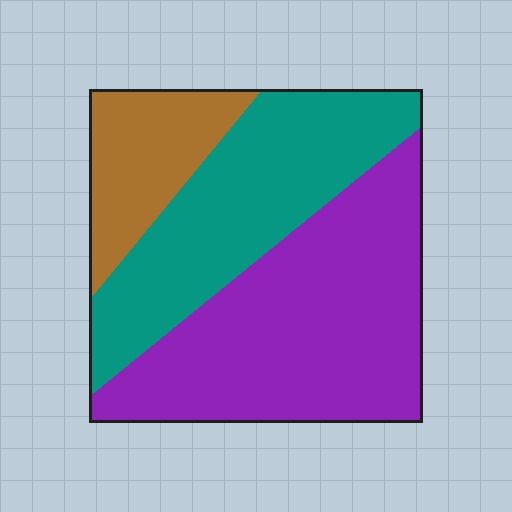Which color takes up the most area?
Purple, at roughly 50%.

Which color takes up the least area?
Brown, at roughly 15%.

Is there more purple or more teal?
Purple.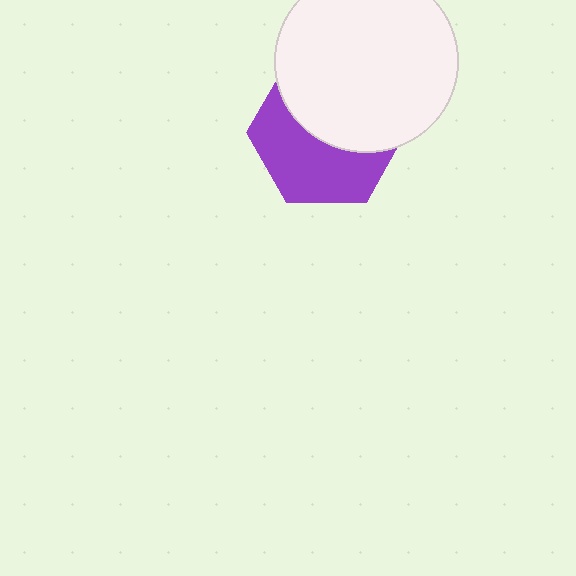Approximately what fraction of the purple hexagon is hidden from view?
Roughly 50% of the purple hexagon is hidden behind the white circle.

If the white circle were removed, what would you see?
You would see the complete purple hexagon.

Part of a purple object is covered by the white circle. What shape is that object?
It is a hexagon.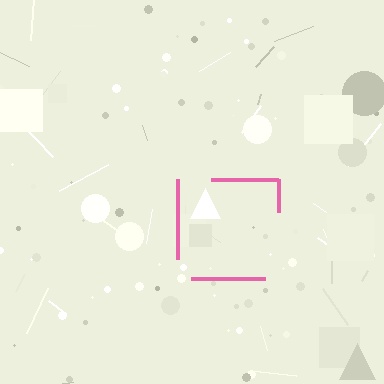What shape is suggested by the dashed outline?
The dashed outline suggests a square.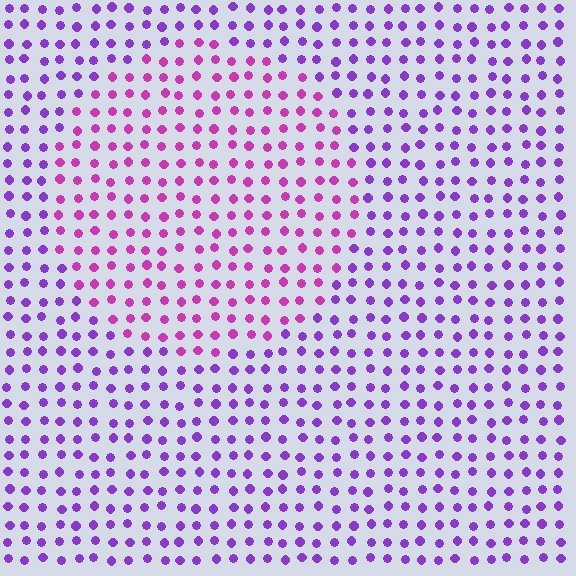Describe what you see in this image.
The image is filled with small purple elements in a uniform arrangement. A circle-shaped region is visible where the elements are tinted to a slightly different hue, forming a subtle color boundary.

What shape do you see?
I see a circle.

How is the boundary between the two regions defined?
The boundary is defined purely by a slight shift in hue (about 37 degrees). Spacing, size, and orientation are identical on both sides.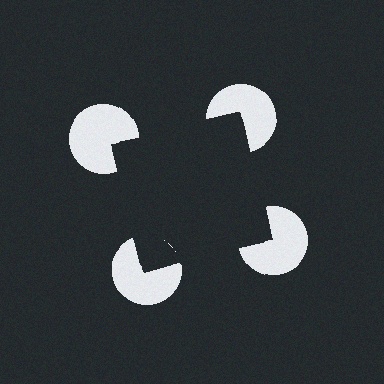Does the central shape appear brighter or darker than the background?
It typically appears slightly darker than the background, even though no actual brightness change is drawn.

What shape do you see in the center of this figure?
An illusory square — its edges are inferred from the aligned wedge cuts in the pac-man discs, not physically drawn.